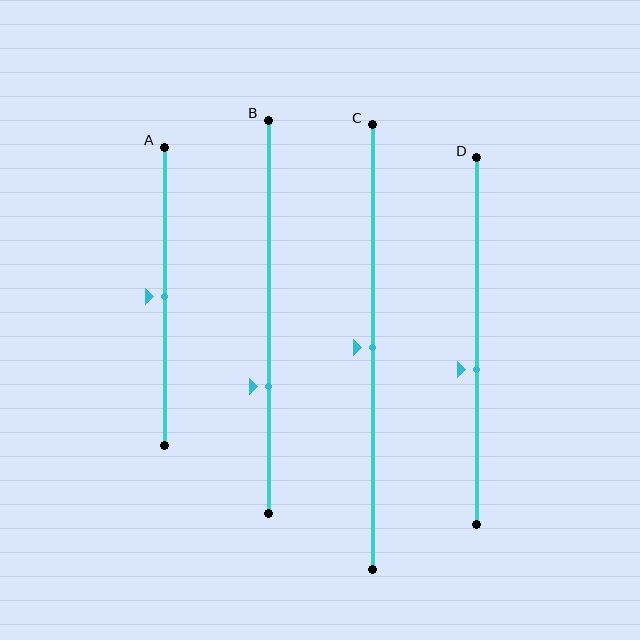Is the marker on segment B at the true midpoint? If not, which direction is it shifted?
No, the marker on segment B is shifted downward by about 18% of the segment length.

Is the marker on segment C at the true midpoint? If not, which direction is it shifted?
Yes, the marker on segment C is at the true midpoint.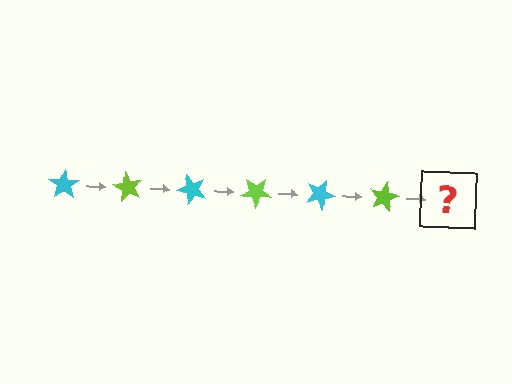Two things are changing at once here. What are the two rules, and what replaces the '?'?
The two rules are that it rotates 60 degrees each step and the color cycles through cyan and lime. The '?' should be a cyan star, rotated 360 degrees from the start.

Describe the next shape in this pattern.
It should be a cyan star, rotated 360 degrees from the start.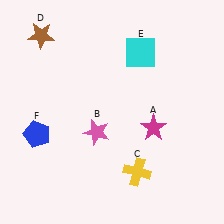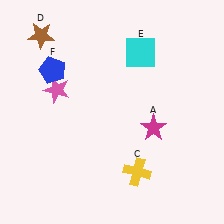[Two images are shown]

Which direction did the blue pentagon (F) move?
The blue pentagon (F) moved up.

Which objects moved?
The objects that moved are: the pink star (B), the blue pentagon (F).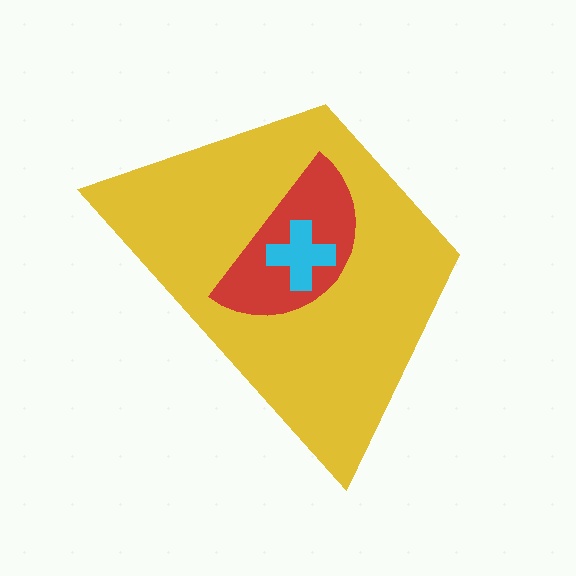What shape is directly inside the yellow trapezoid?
The red semicircle.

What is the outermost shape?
The yellow trapezoid.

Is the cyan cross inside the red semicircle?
Yes.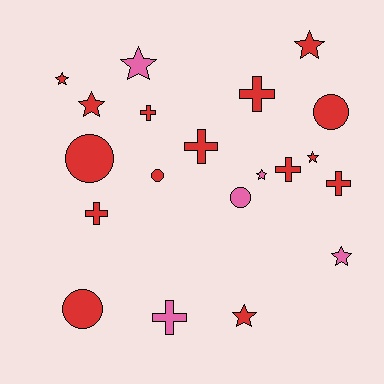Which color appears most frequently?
Red, with 15 objects.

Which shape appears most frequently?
Star, with 8 objects.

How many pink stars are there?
There are 3 pink stars.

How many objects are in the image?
There are 20 objects.